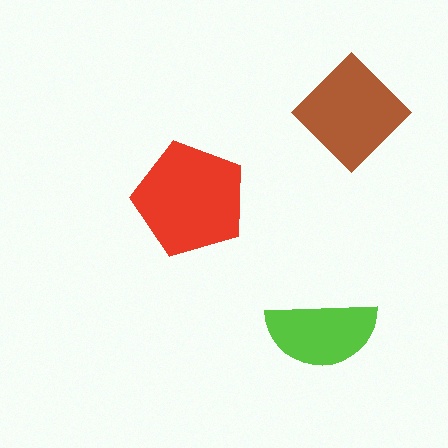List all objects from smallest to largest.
The lime semicircle, the brown diamond, the red pentagon.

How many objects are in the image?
There are 3 objects in the image.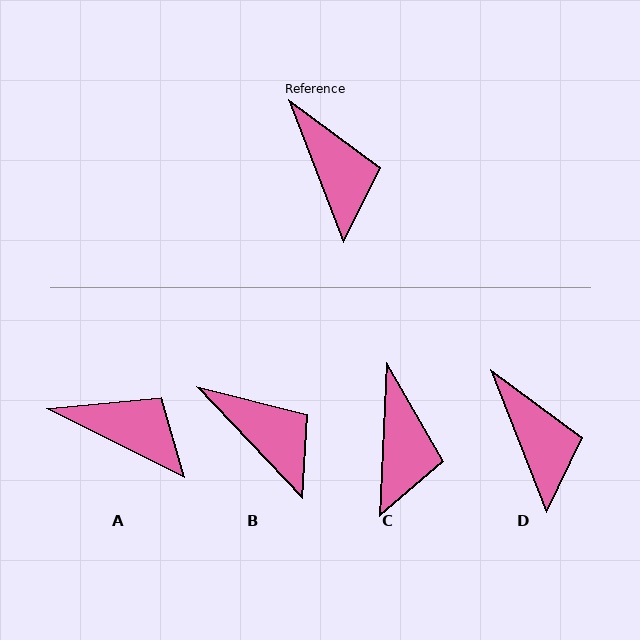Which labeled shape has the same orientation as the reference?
D.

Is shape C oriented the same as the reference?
No, it is off by about 24 degrees.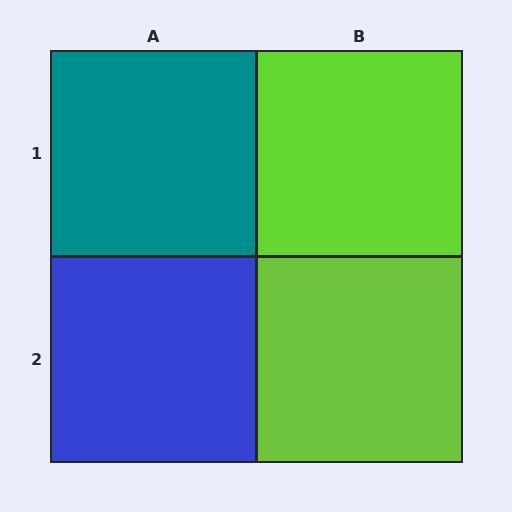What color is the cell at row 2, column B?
Lime.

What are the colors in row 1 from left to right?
Teal, lime.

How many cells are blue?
1 cell is blue.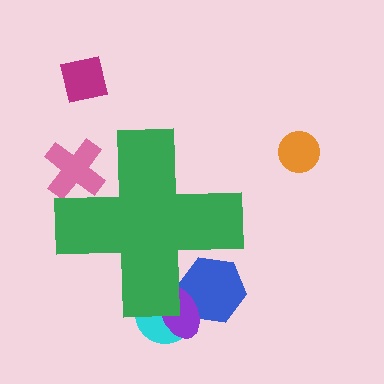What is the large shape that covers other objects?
A green cross.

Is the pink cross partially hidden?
Yes, the pink cross is partially hidden behind the green cross.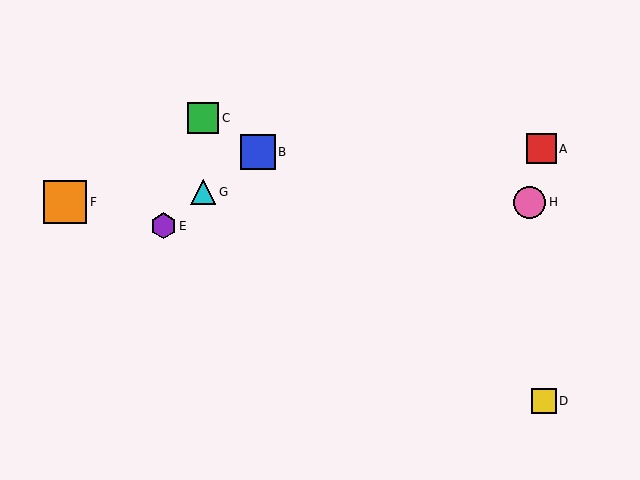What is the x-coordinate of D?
Object D is at x≈544.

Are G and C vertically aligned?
Yes, both are at x≈203.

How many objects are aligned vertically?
2 objects (C, G) are aligned vertically.